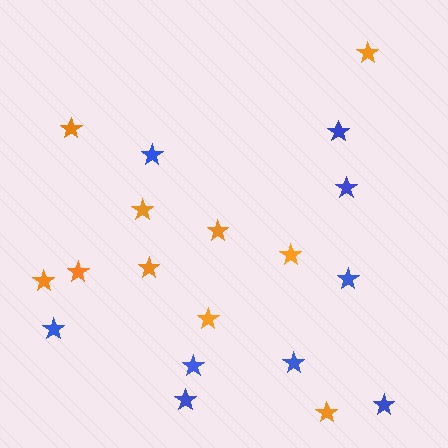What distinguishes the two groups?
There are 2 groups: one group of blue stars (9) and one group of orange stars (10).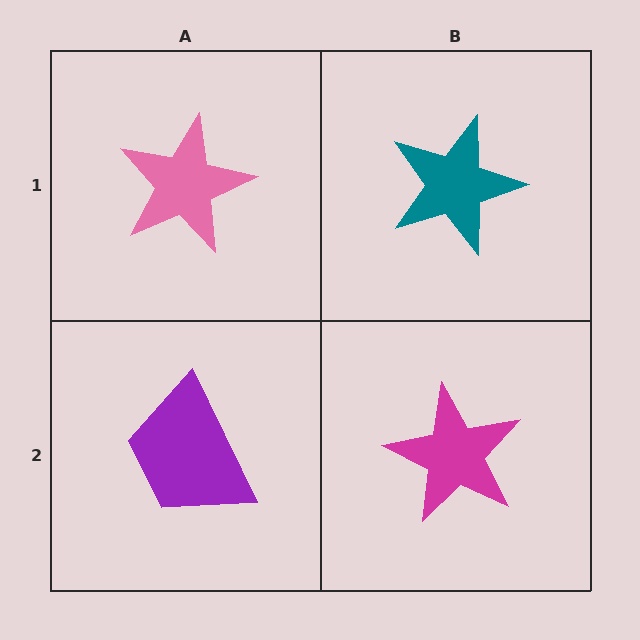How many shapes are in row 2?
2 shapes.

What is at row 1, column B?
A teal star.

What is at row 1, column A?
A pink star.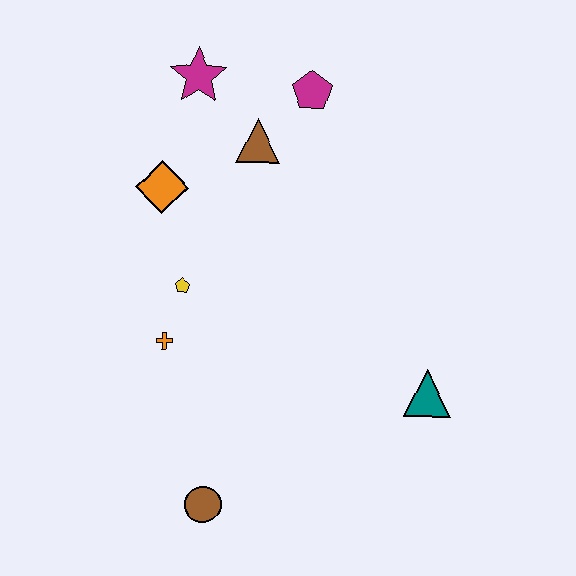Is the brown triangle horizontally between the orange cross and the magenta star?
No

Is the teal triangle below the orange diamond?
Yes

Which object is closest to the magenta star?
The brown triangle is closest to the magenta star.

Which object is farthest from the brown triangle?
The brown circle is farthest from the brown triangle.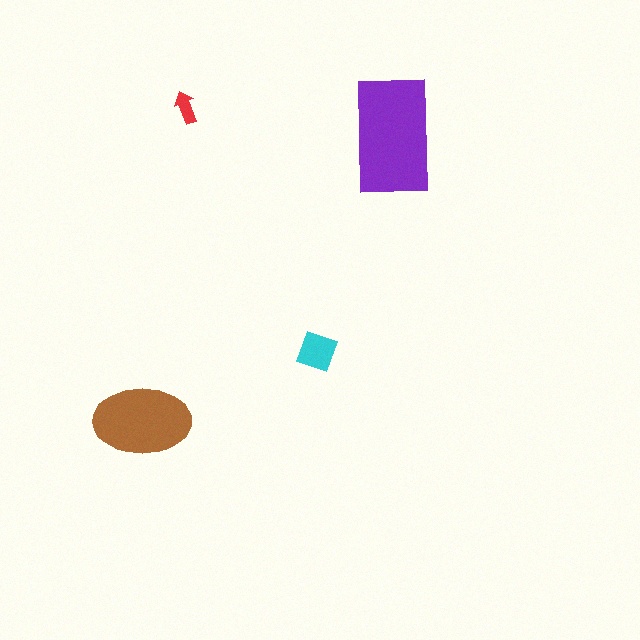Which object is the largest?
The purple rectangle.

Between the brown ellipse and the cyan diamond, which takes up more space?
The brown ellipse.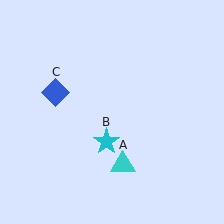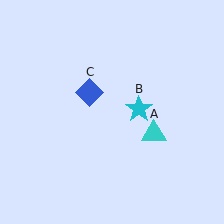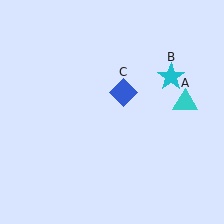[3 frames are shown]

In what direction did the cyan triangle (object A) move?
The cyan triangle (object A) moved up and to the right.